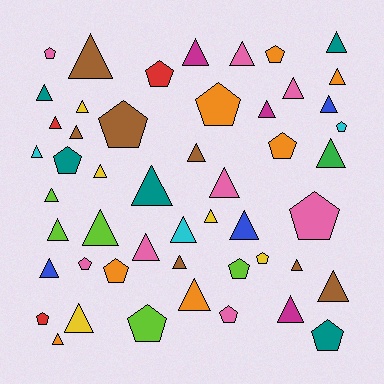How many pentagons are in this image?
There are 17 pentagons.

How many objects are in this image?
There are 50 objects.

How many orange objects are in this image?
There are 7 orange objects.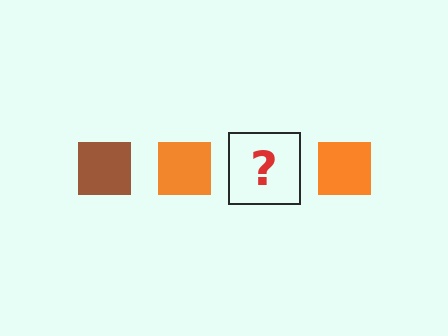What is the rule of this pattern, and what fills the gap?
The rule is that the pattern cycles through brown, orange squares. The gap should be filled with a brown square.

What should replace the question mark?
The question mark should be replaced with a brown square.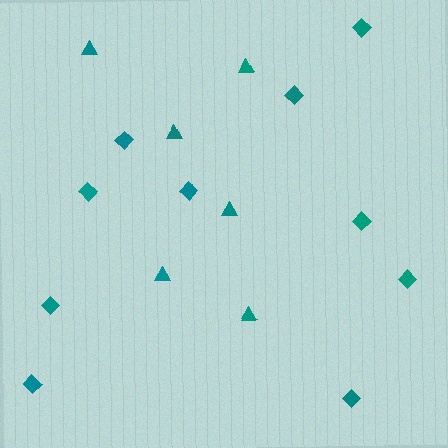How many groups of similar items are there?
There are 2 groups: one group of triangles (6) and one group of diamonds (10).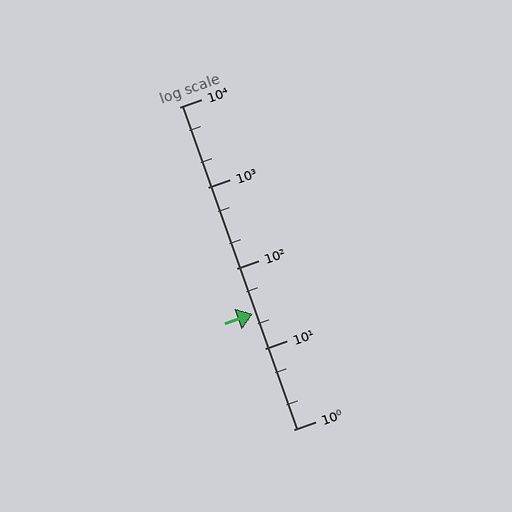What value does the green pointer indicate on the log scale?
The pointer indicates approximately 27.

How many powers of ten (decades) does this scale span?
The scale spans 4 decades, from 1 to 10000.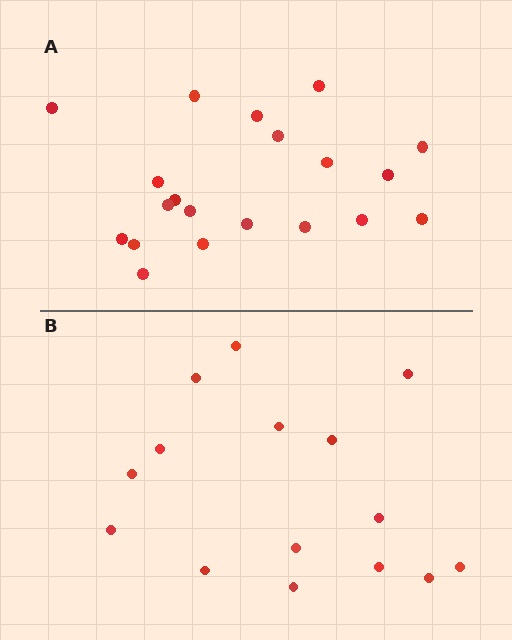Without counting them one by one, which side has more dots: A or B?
Region A (the top region) has more dots.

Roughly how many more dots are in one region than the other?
Region A has about 5 more dots than region B.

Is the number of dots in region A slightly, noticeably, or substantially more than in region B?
Region A has noticeably more, but not dramatically so. The ratio is roughly 1.3 to 1.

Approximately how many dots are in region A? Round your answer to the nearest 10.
About 20 dots.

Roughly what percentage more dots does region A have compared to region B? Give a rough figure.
About 35% more.